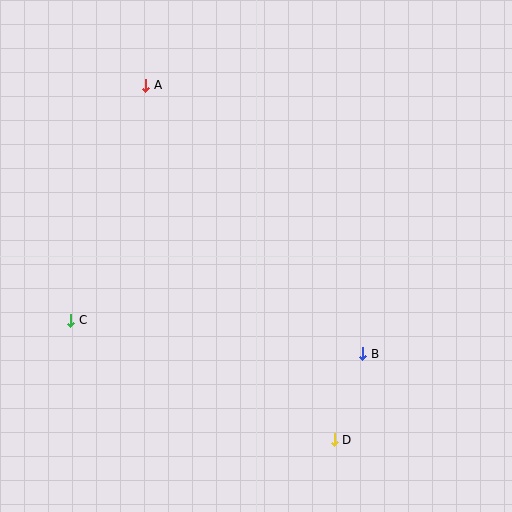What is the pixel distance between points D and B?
The distance between D and B is 91 pixels.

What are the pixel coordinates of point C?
Point C is at (71, 320).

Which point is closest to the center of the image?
Point B at (363, 354) is closest to the center.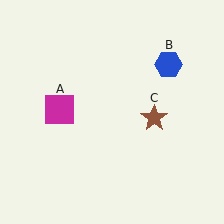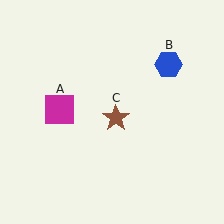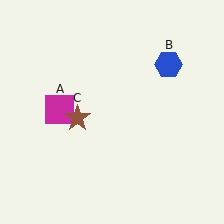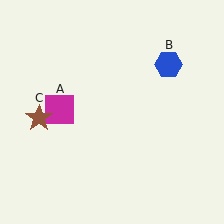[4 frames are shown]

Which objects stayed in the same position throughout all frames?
Magenta square (object A) and blue hexagon (object B) remained stationary.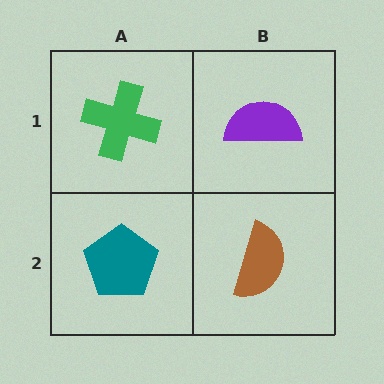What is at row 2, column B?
A brown semicircle.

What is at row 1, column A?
A green cross.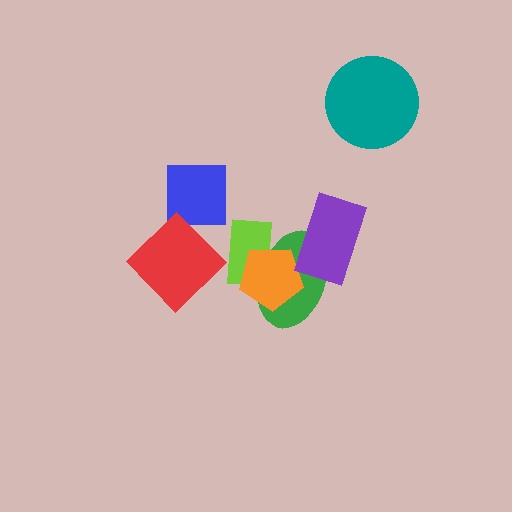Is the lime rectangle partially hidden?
Yes, it is partially covered by another shape.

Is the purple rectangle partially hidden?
No, no other shape covers it.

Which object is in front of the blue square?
The red diamond is in front of the blue square.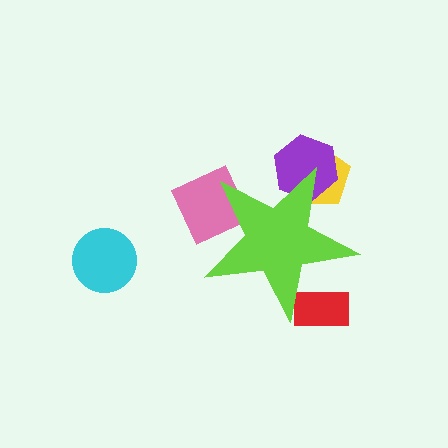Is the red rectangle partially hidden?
Yes, the red rectangle is partially hidden behind the lime star.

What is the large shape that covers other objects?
A lime star.